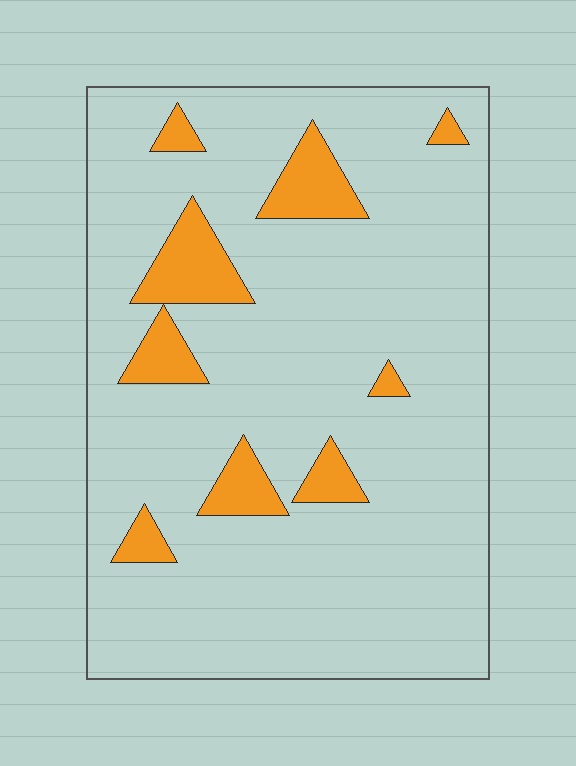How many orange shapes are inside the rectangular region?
9.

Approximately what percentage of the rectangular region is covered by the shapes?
Approximately 10%.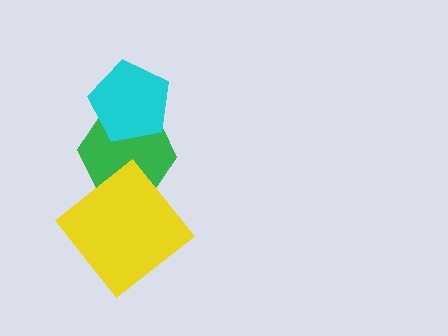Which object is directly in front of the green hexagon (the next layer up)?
The yellow diamond is directly in front of the green hexagon.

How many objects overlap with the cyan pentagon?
1 object overlaps with the cyan pentagon.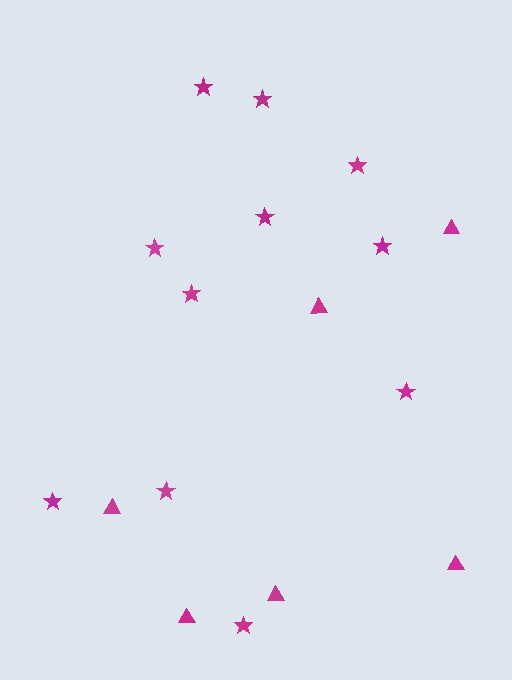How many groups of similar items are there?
There are 2 groups: one group of stars (11) and one group of triangles (6).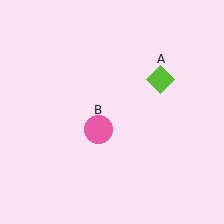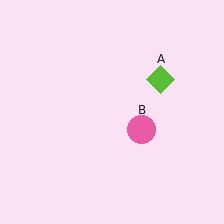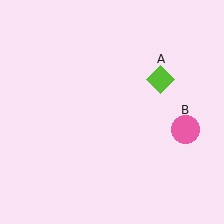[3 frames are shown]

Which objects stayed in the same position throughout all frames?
Lime diamond (object A) remained stationary.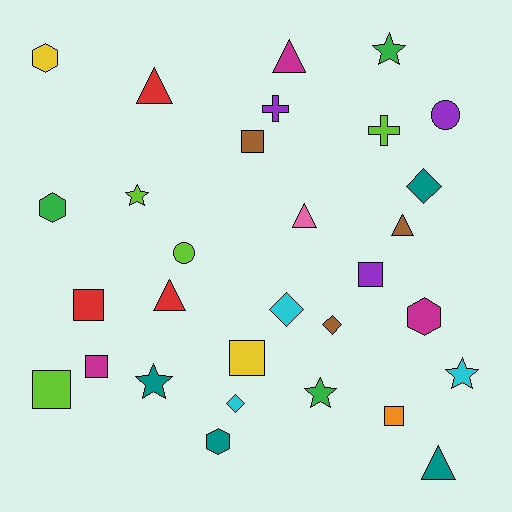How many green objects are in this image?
There are 3 green objects.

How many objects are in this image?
There are 30 objects.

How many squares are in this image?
There are 7 squares.